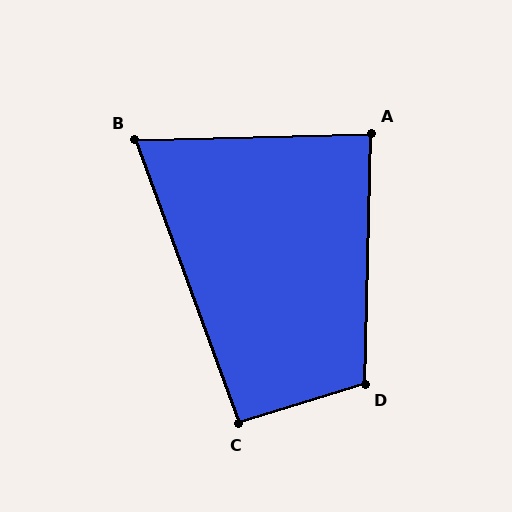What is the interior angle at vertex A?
Approximately 87 degrees (approximately right).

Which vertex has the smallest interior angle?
B, at approximately 71 degrees.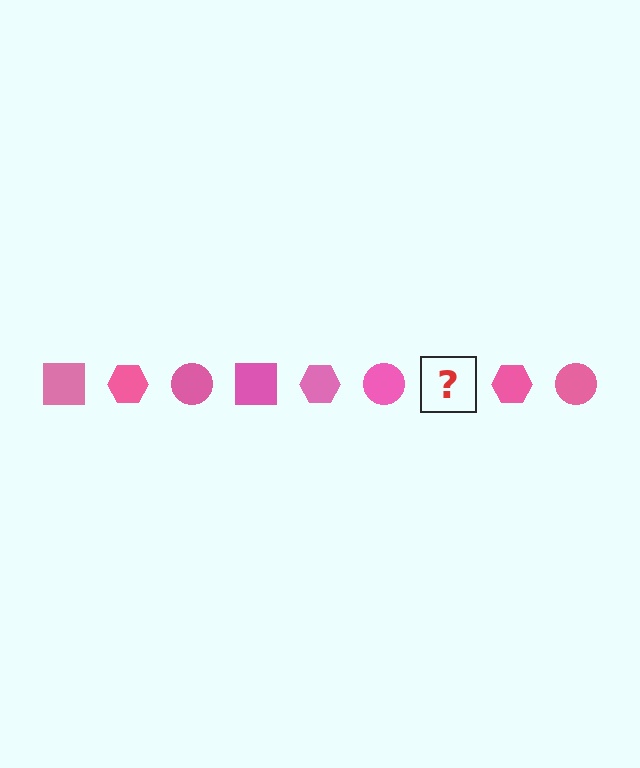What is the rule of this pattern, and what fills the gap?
The rule is that the pattern cycles through square, hexagon, circle shapes in pink. The gap should be filled with a pink square.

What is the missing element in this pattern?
The missing element is a pink square.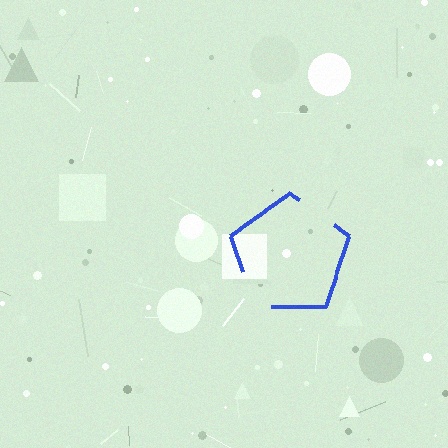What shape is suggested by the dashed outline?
The dashed outline suggests a pentagon.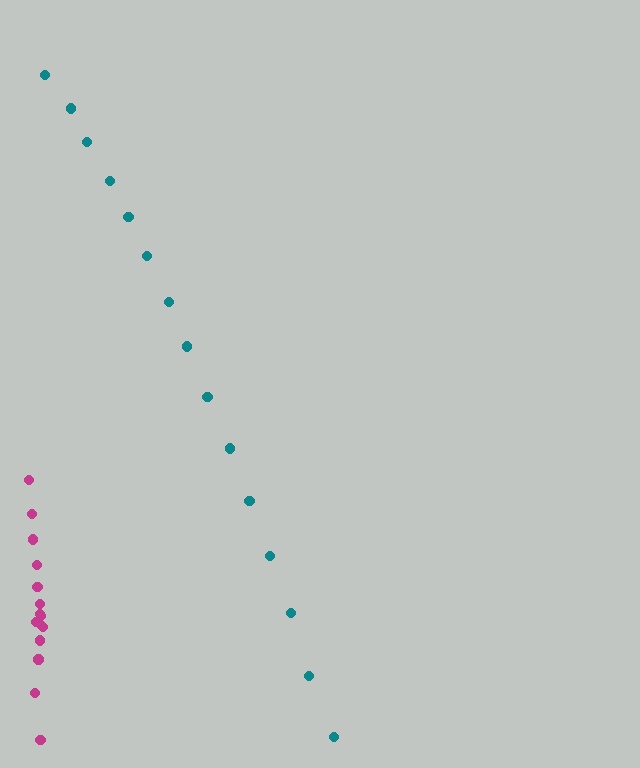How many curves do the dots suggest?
There are 2 distinct paths.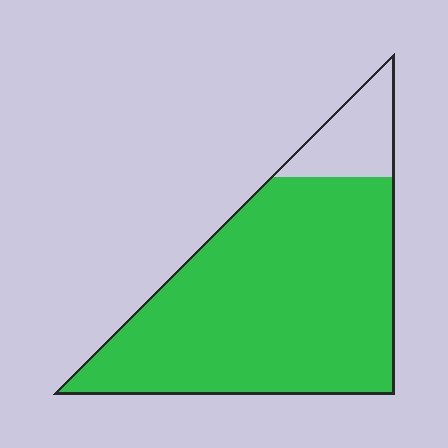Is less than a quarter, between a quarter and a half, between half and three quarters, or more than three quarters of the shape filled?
More than three quarters.